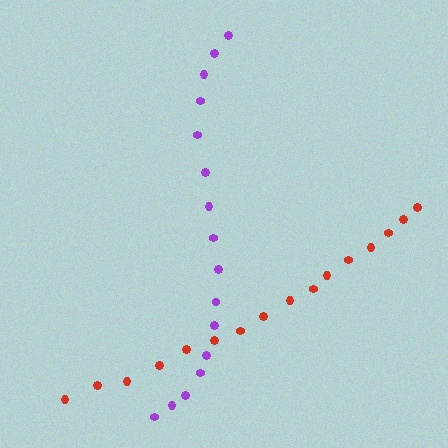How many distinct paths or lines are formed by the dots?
There are 2 distinct paths.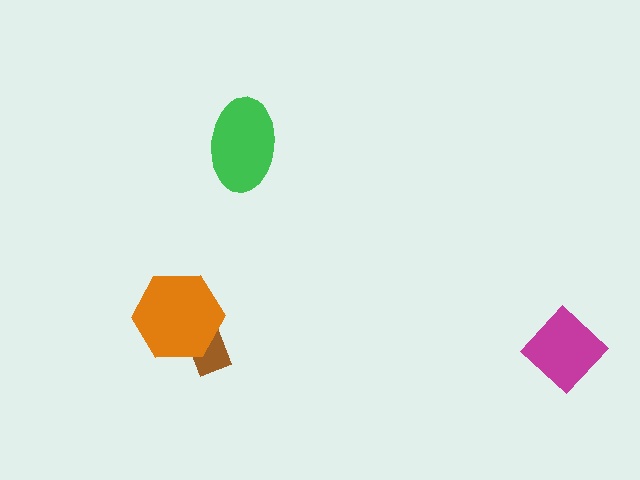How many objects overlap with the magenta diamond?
0 objects overlap with the magenta diamond.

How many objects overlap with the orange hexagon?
1 object overlaps with the orange hexagon.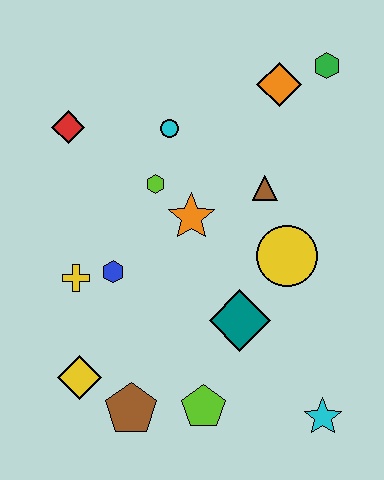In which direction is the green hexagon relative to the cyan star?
The green hexagon is above the cyan star.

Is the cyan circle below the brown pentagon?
No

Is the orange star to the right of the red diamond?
Yes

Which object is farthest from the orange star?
The cyan star is farthest from the orange star.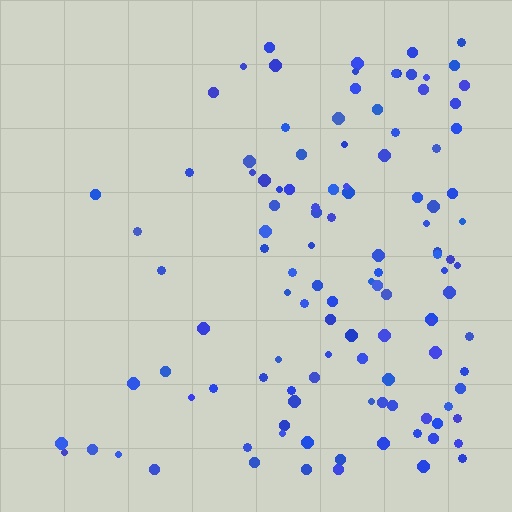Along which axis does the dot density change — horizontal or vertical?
Horizontal.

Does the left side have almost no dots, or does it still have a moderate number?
Still a moderate number, just noticeably fewer than the right.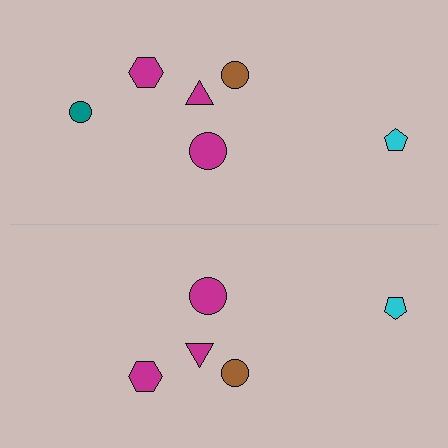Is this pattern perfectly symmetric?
No, the pattern is not perfectly symmetric. A teal circle is missing from the bottom side.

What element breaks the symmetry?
A teal circle is missing from the bottom side.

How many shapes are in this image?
There are 11 shapes in this image.